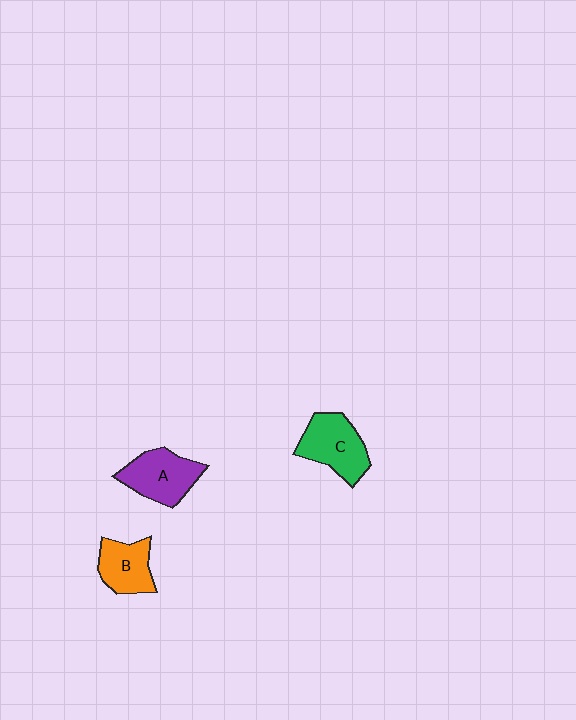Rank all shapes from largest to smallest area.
From largest to smallest: C (green), A (purple), B (orange).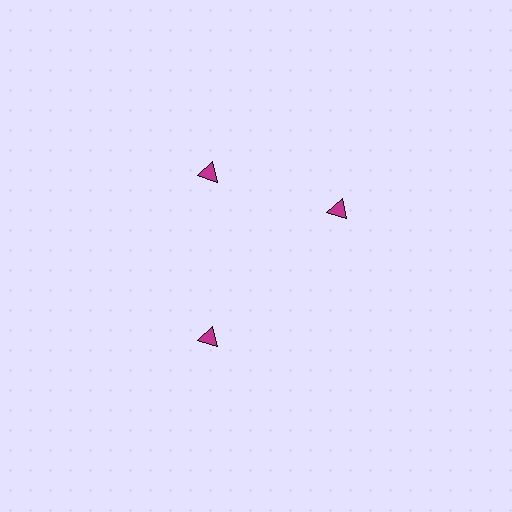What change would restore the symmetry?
The symmetry would be restored by rotating it back into even spacing with its neighbors so that all 3 triangles sit at equal angles and equal distance from the center.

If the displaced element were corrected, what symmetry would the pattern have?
It would have 3-fold rotational symmetry — the pattern would map onto itself every 120 degrees.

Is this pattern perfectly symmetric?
No. The 3 magenta triangles are arranged in a ring, but one element near the 3 o'clock position is rotated out of alignment along the ring, breaking the 3-fold rotational symmetry.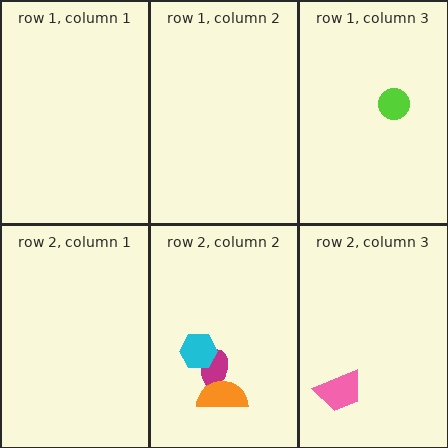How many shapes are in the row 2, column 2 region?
3.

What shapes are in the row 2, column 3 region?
The pink trapezoid.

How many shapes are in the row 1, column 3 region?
1.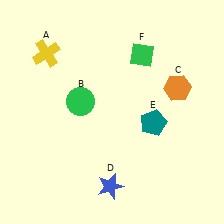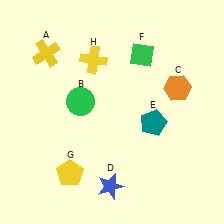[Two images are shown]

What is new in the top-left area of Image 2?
A yellow cross (H) was added in the top-left area of Image 2.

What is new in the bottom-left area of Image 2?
A yellow pentagon (G) was added in the bottom-left area of Image 2.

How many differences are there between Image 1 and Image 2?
There are 2 differences between the two images.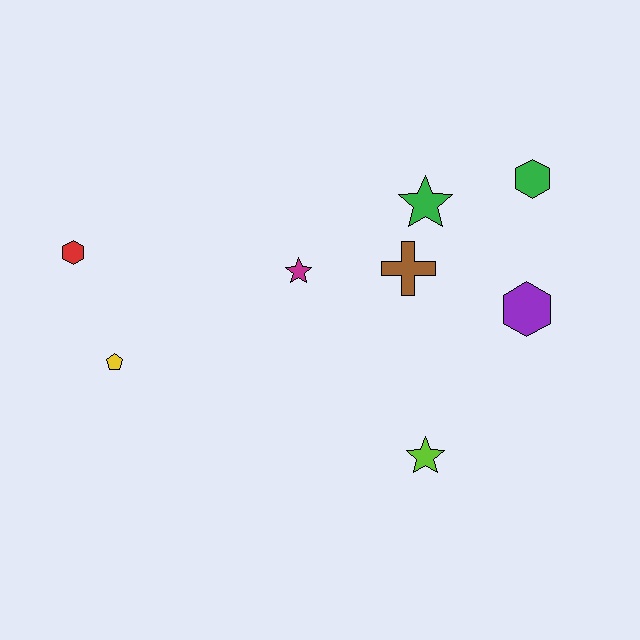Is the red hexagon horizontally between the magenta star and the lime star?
No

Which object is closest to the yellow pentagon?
The red hexagon is closest to the yellow pentagon.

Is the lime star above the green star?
No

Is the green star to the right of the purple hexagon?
No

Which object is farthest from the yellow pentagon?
The green hexagon is farthest from the yellow pentagon.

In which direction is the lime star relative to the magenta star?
The lime star is below the magenta star.